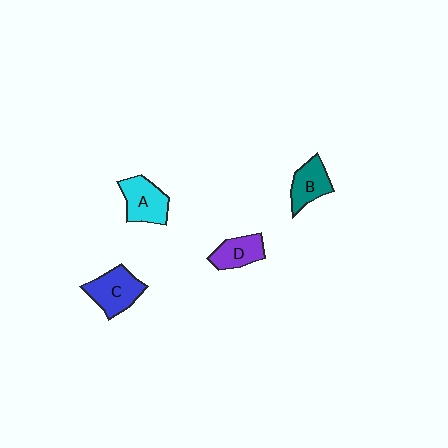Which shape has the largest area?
Shape C (blue).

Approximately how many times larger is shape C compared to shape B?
Approximately 1.3 times.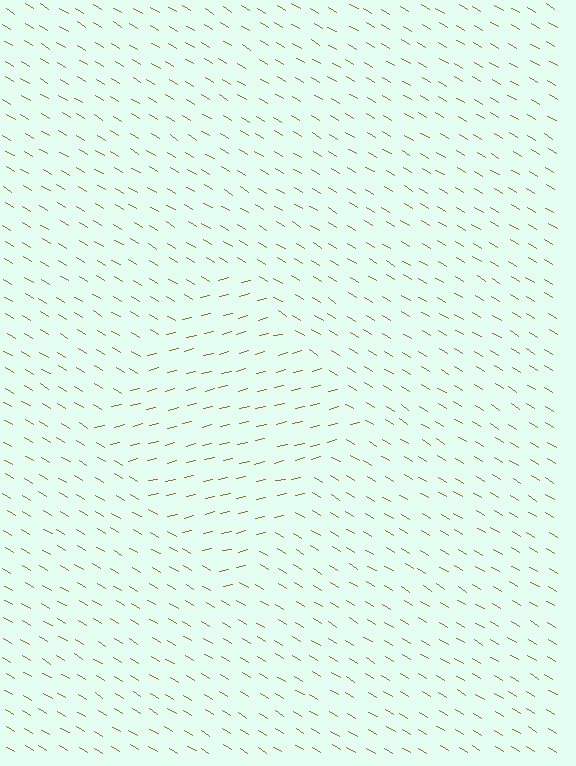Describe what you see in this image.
The image is filled with small brown line segments. A diamond region in the image has lines oriented differently from the surrounding lines, creating a visible texture boundary.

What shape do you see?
I see a diamond.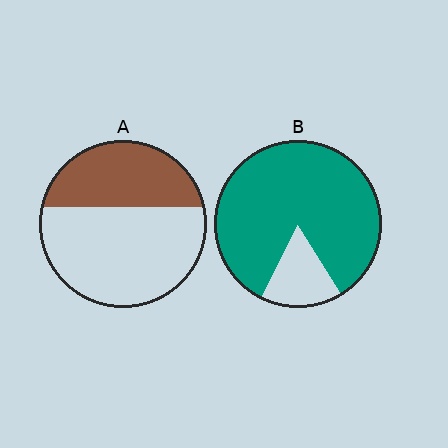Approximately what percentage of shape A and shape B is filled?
A is approximately 35% and B is approximately 85%.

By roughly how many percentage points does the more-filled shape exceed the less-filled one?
By roughly 45 percentage points (B over A).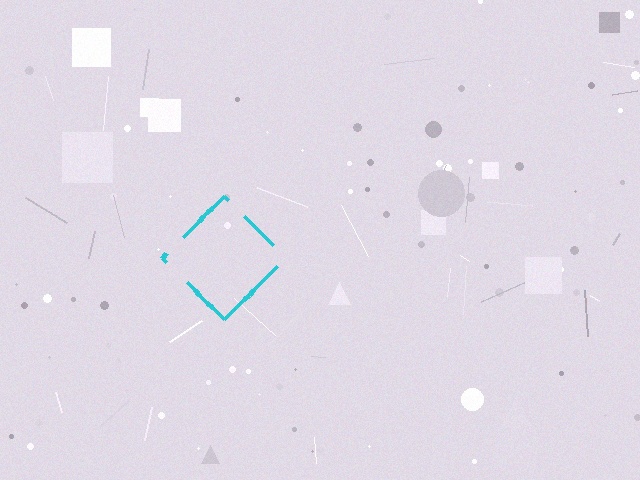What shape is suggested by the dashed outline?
The dashed outline suggests a diamond.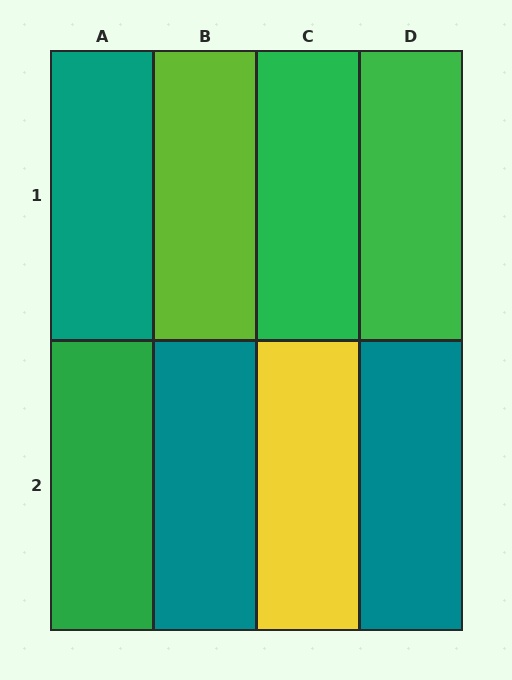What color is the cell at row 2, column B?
Teal.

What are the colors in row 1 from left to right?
Teal, lime, green, green.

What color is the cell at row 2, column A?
Green.